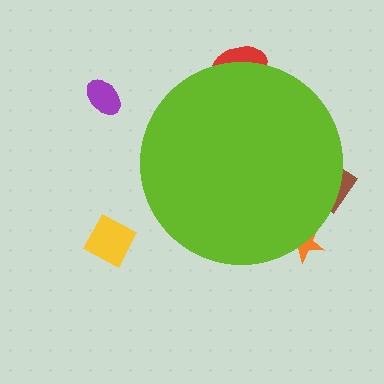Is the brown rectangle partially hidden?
Yes, the brown rectangle is partially hidden behind the lime circle.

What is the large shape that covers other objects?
A lime circle.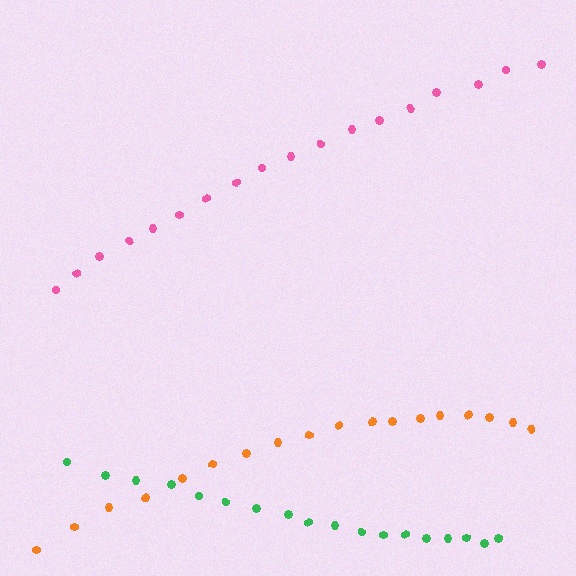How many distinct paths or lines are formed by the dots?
There are 3 distinct paths.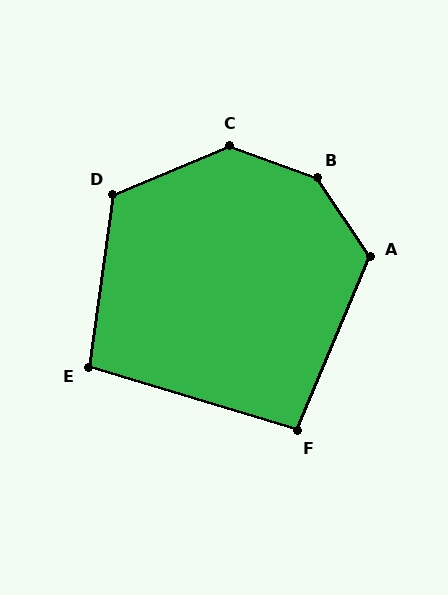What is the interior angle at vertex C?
Approximately 137 degrees (obtuse).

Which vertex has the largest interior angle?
B, at approximately 144 degrees.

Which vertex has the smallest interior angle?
F, at approximately 96 degrees.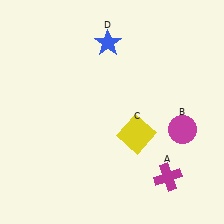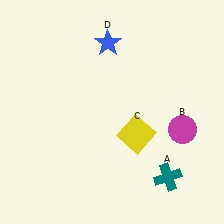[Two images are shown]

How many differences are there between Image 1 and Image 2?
There is 1 difference between the two images.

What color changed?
The cross (A) changed from magenta in Image 1 to teal in Image 2.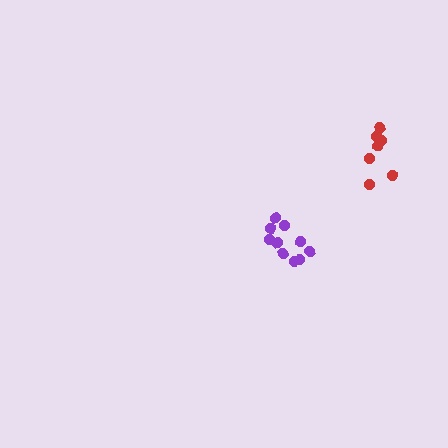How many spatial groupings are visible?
There are 2 spatial groupings.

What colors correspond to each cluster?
The clusters are colored: purple, red.